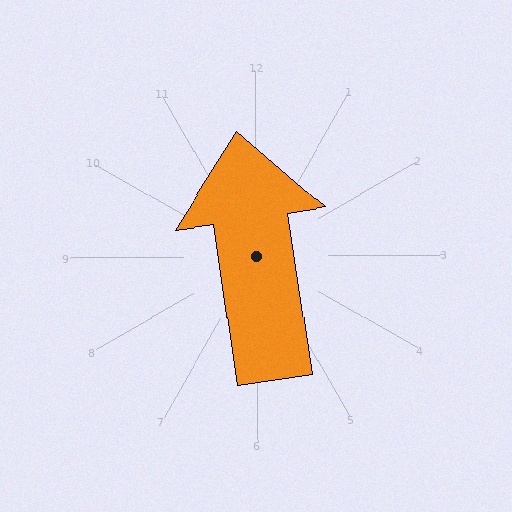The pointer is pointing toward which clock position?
Roughly 12 o'clock.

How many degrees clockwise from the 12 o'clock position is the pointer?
Approximately 352 degrees.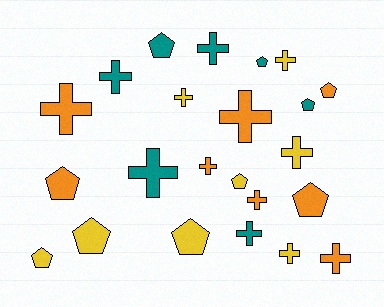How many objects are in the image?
There are 23 objects.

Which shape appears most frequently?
Cross, with 13 objects.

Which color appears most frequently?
Yellow, with 8 objects.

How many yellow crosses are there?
There are 4 yellow crosses.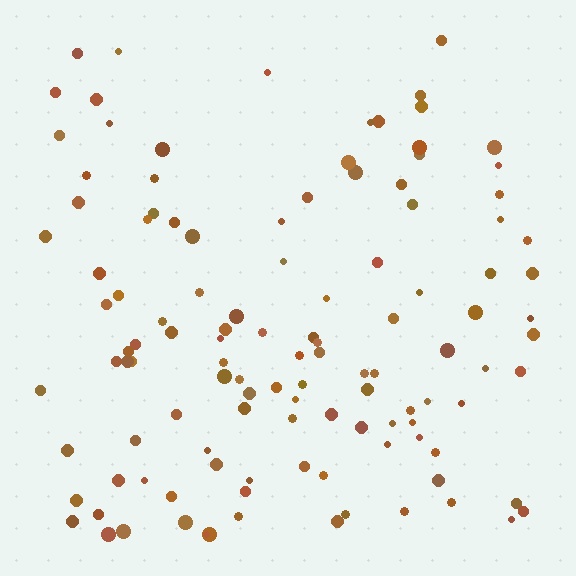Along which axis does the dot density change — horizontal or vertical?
Vertical.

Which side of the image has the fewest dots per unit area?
The top.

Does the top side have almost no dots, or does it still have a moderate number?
Still a moderate number, just noticeably fewer than the bottom.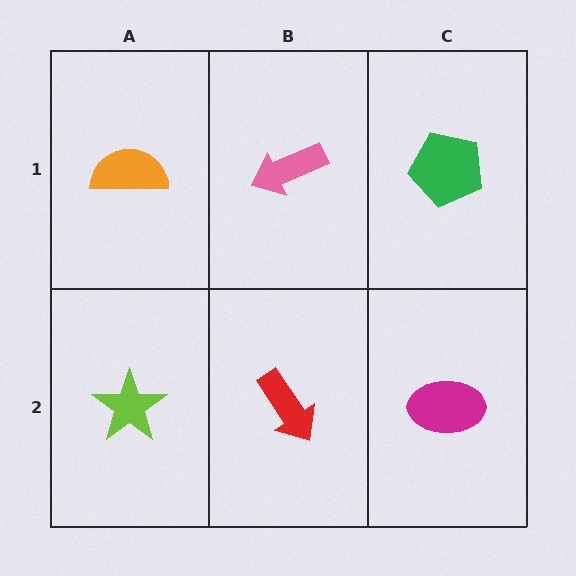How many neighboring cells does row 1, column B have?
3.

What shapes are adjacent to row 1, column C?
A magenta ellipse (row 2, column C), a pink arrow (row 1, column B).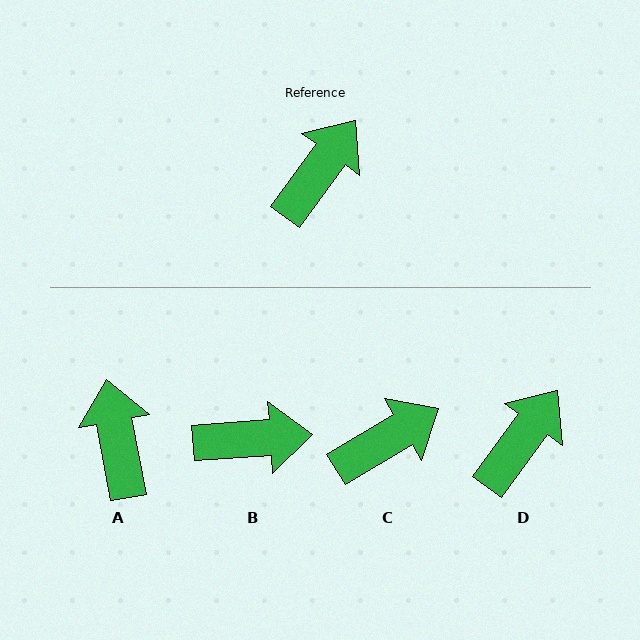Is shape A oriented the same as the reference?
No, it is off by about 47 degrees.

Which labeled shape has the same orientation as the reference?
D.